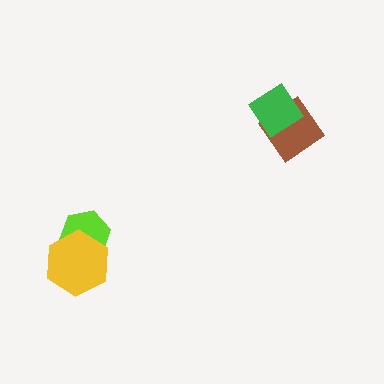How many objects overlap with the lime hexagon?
1 object overlaps with the lime hexagon.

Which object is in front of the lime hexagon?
The yellow hexagon is in front of the lime hexagon.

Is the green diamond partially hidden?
No, no other shape covers it.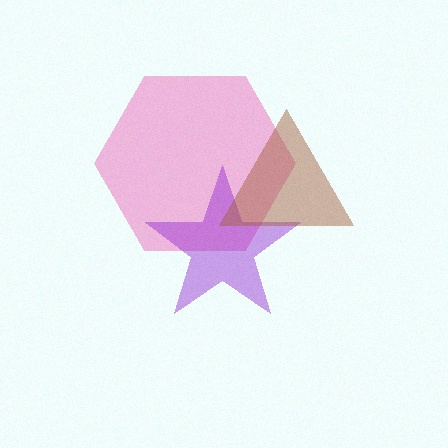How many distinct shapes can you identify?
There are 3 distinct shapes: a pink hexagon, a purple star, a brown triangle.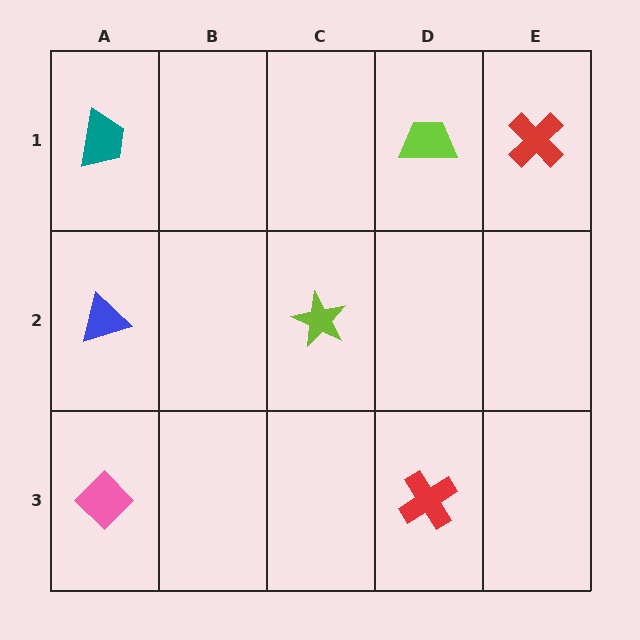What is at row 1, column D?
A lime trapezoid.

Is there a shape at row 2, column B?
No, that cell is empty.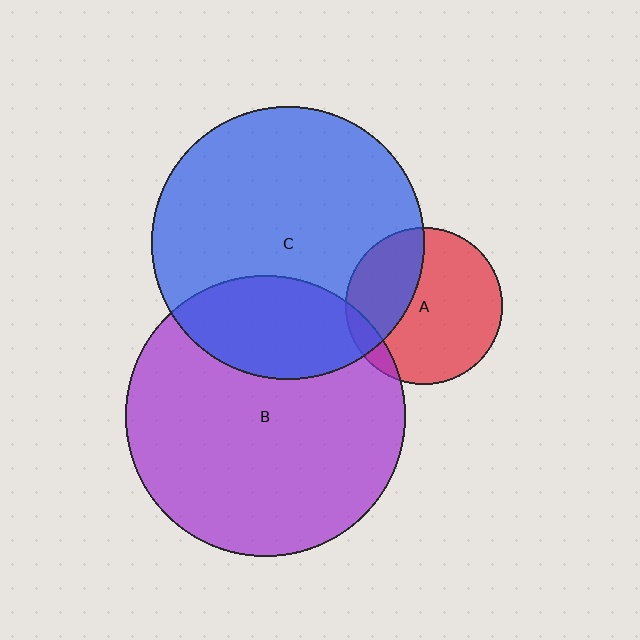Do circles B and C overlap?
Yes.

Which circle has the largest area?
Circle B (purple).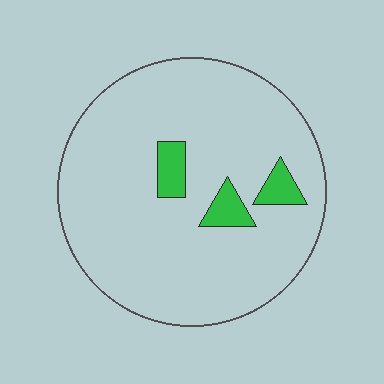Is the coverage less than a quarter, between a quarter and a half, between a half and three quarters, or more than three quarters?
Less than a quarter.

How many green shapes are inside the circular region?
3.